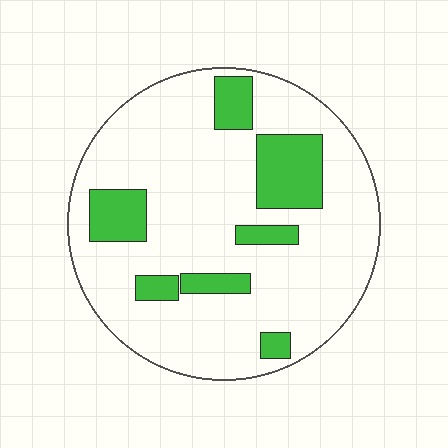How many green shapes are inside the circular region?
7.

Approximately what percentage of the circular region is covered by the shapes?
Approximately 20%.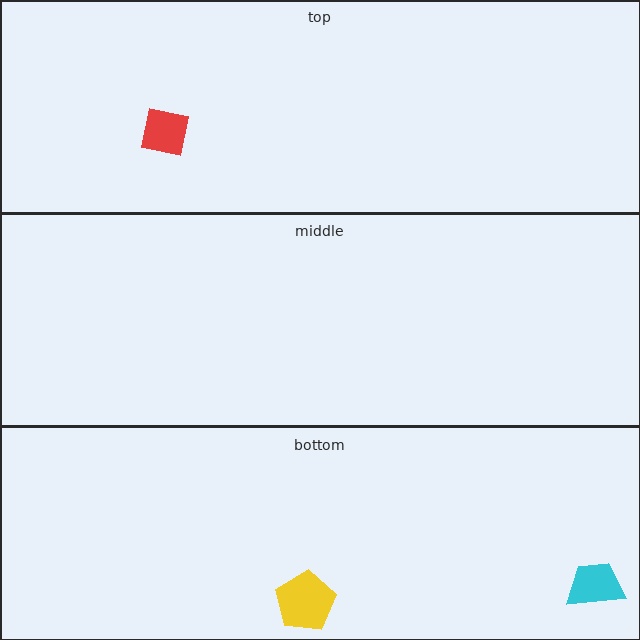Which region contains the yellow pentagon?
The bottom region.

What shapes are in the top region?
The red square.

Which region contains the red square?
The top region.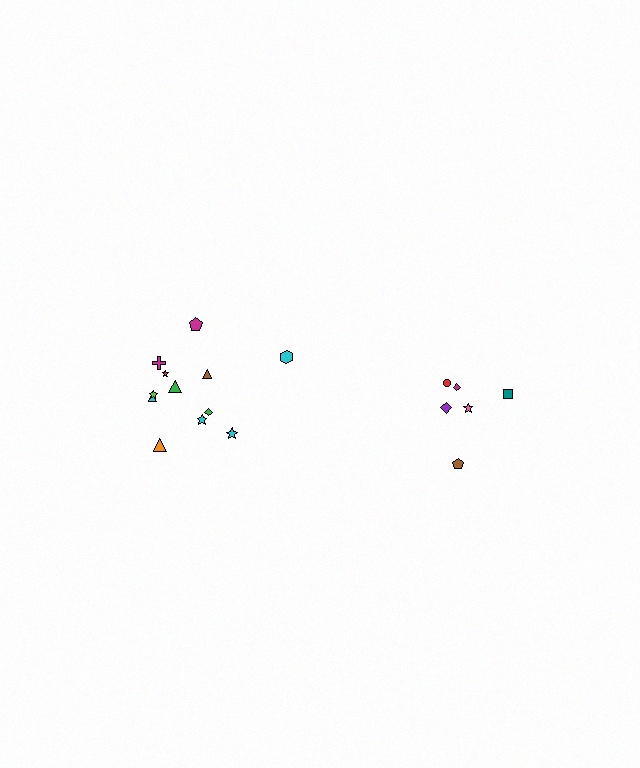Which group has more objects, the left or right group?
The left group.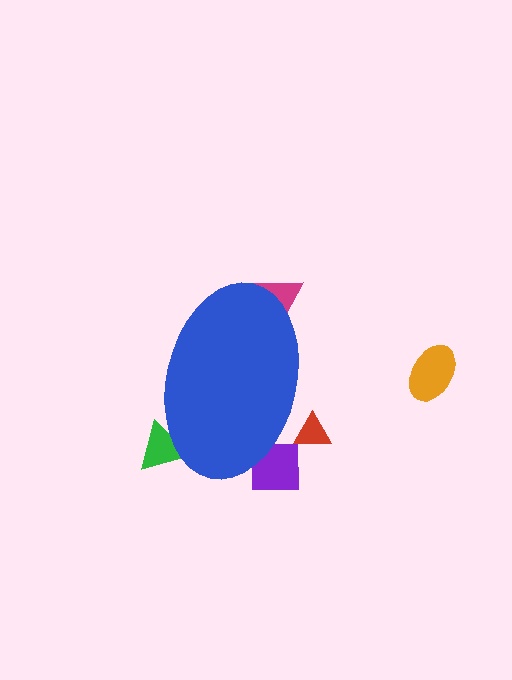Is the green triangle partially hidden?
Yes, the green triangle is partially hidden behind the blue ellipse.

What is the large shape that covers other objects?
A blue ellipse.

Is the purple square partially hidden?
Yes, the purple square is partially hidden behind the blue ellipse.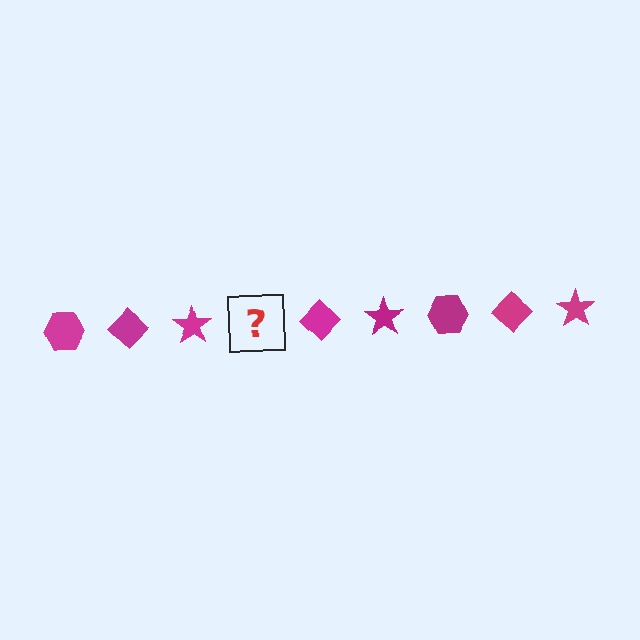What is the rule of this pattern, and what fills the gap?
The rule is that the pattern cycles through hexagon, diamond, star shapes in magenta. The gap should be filled with a magenta hexagon.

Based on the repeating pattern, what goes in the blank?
The blank should be a magenta hexagon.